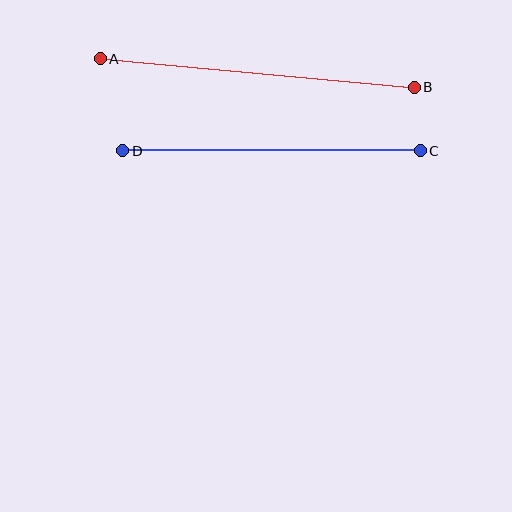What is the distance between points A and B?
The distance is approximately 315 pixels.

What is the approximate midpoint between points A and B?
The midpoint is at approximately (257, 73) pixels.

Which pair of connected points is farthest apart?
Points A and B are farthest apart.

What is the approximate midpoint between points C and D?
The midpoint is at approximately (271, 151) pixels.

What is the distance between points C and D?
The distance is approximately 298 pixels.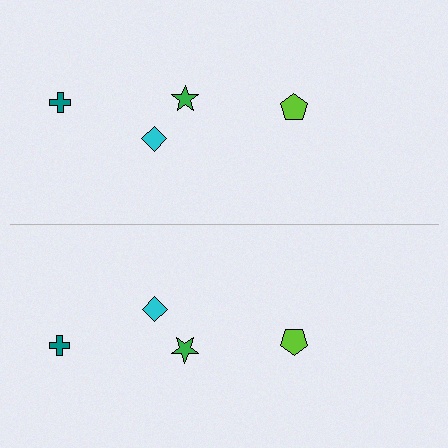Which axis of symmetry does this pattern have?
The pattern has a horizontal axis of symmetry running through the center of the image.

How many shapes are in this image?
There are 8 shapes in this image.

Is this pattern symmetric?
Yes, this pattern has bilateral (reflection) symmetry.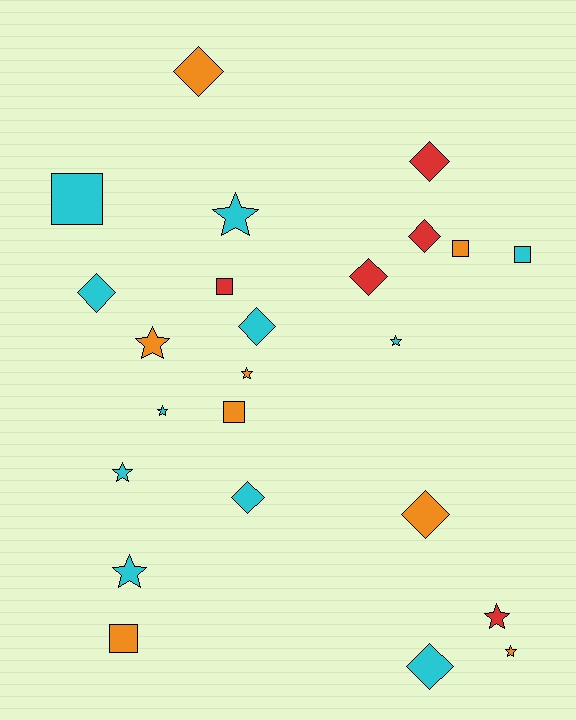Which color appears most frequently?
Cyan, with 11 objects.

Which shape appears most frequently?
Diamond, with 9 objects.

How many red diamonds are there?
There are 3 red diamonds.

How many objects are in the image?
There are 24 objects.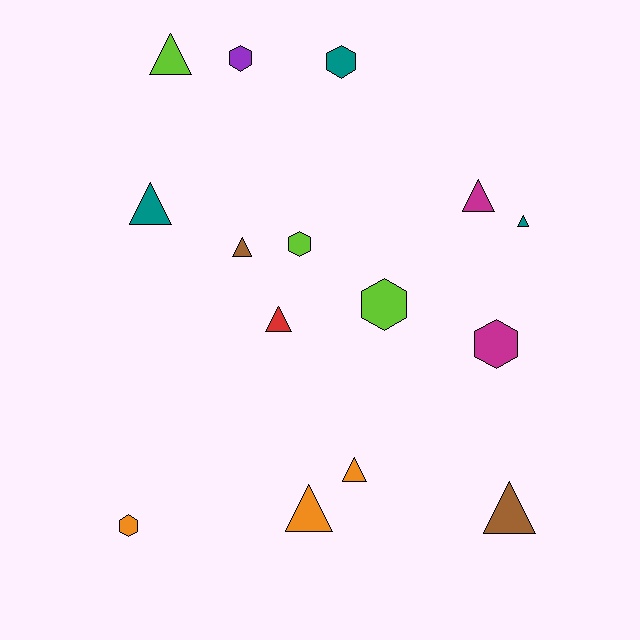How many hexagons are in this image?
There are 6 hexagons.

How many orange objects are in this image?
There are 3 orange objects.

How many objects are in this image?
There are 15 objects.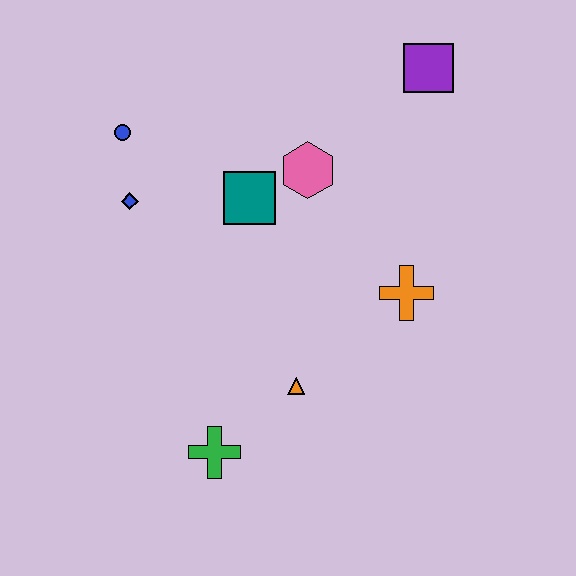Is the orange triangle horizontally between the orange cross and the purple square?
No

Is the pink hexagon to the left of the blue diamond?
No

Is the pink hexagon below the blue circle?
Yes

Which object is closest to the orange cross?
The orange triangle is closest to the orange cross.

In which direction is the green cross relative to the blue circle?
The green cross is below the blue circle.